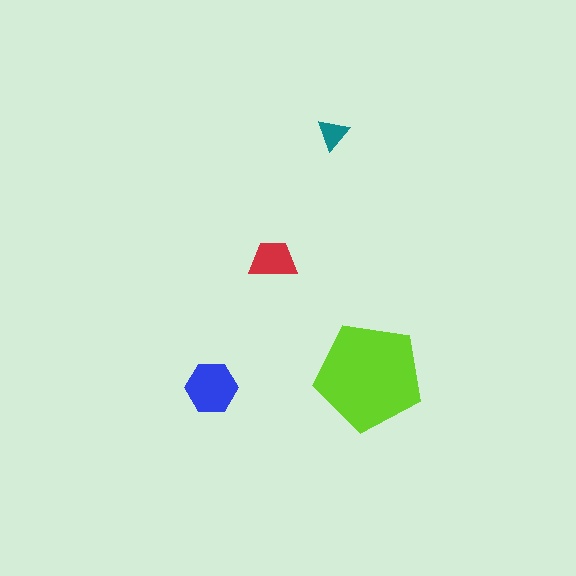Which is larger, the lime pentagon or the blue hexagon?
The lime pentagon.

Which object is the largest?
The lime pentagon.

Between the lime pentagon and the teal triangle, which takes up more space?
The lime pentagon.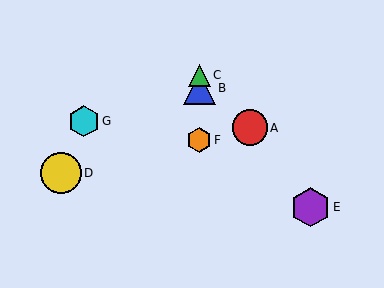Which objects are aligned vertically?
Objects B, C, F are aligned vertically.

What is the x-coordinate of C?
Object C is at x≈199.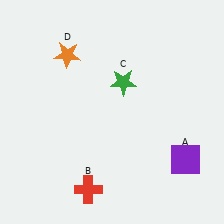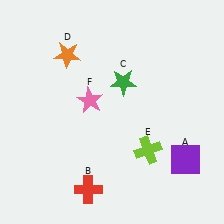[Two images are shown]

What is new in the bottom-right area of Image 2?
A lime cross (E) was added in the bottom-right area of Image 2.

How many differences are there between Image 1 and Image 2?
There are 2 differences between the two images.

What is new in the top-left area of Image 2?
A pink star (F) was added in the top-left area of Image 2.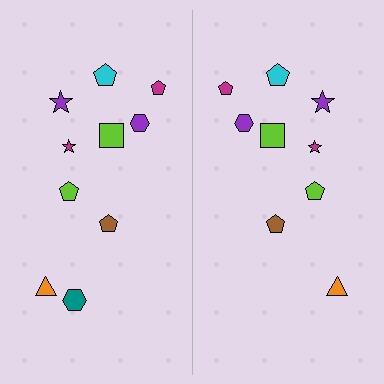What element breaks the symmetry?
A teal hexagon is missing from the right side.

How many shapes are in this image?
There are 19 shapes in this image.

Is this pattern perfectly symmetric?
No, the pattern is not perfectly symmetric. A teal hexagon is missing from the right side.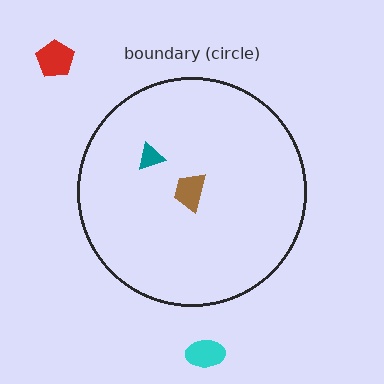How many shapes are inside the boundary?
2 inside, 2 outside.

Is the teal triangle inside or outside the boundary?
Inside.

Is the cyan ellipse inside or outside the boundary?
Outside.